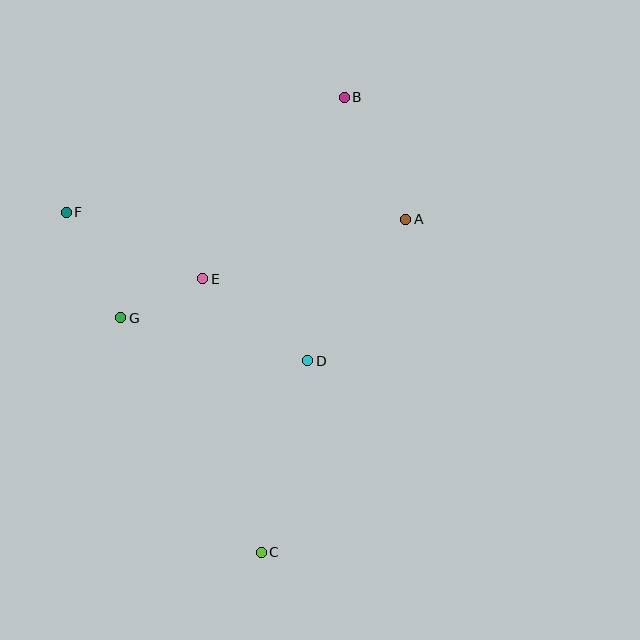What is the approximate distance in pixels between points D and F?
The distance between D and F is approximately 283 pixels.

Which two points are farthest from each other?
Points B and C are farthest from each other.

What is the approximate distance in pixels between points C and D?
The distance between C and D is approximately 197 pixels.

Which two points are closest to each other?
Points E and G are closest to each other.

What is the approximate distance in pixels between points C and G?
The distance between C and G is approximately 273 pixels.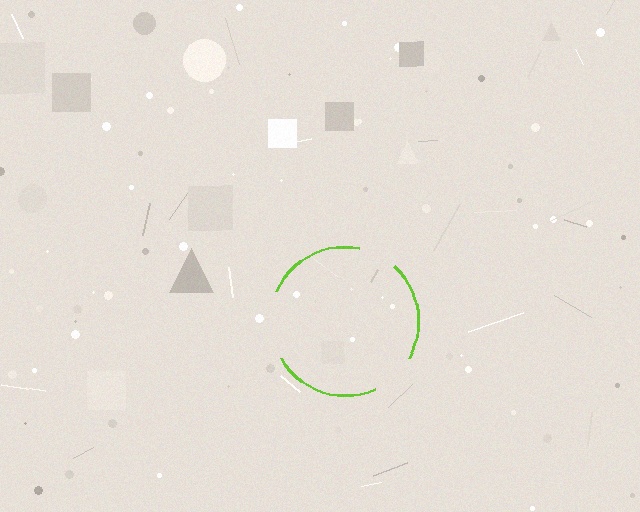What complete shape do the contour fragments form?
The contour fragments form a circle.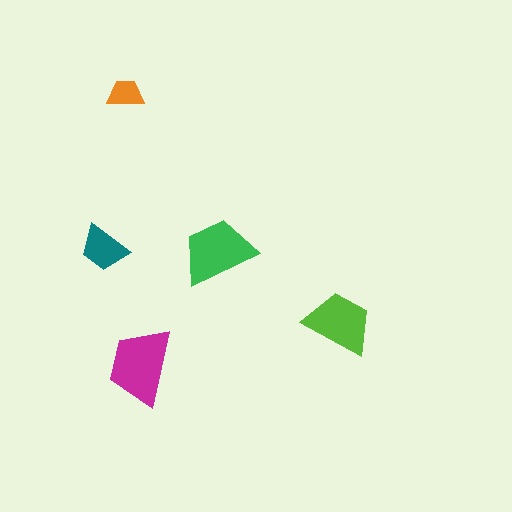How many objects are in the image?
There are 5 objects in the image.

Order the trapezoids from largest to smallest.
the magenta one, the green one, the lime one, the teal one, the orange one.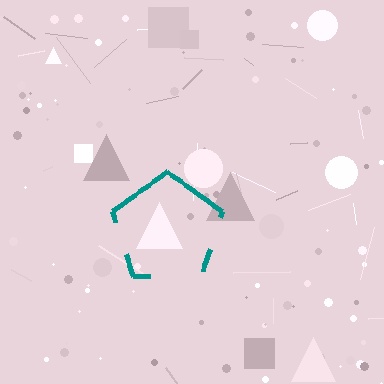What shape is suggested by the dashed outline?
The dashed outline suggests a pentagon.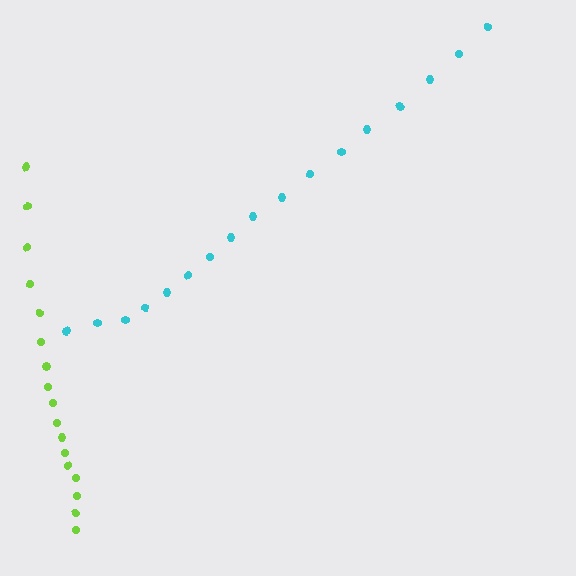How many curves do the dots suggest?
There are 2 distinct paths.